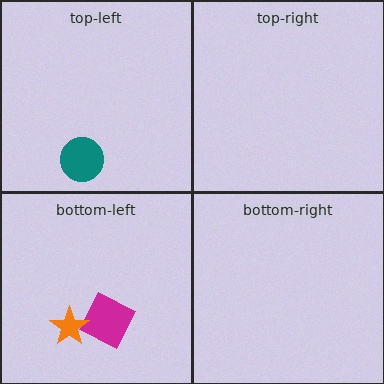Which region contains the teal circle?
The top-left region.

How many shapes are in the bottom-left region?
2.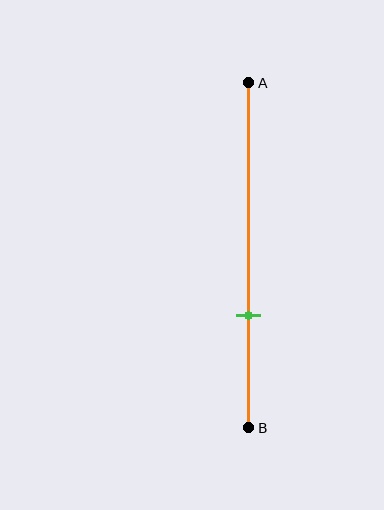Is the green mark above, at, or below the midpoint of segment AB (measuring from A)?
The green mark is below the midpoint of segment AB.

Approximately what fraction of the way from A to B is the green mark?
The green mark is approximately 70% of the way from A to B.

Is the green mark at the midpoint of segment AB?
No, the mark is at about 70% from A, not at the 50% midpoint.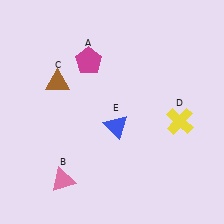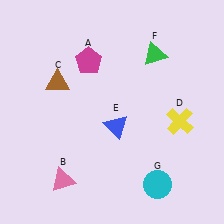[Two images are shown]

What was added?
A green triangle (F), a cyan circle (G) were added in Image 2.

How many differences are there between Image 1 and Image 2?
There are 2 differences between the two images.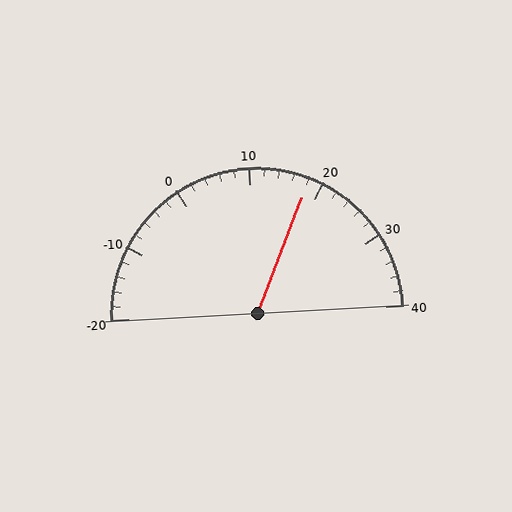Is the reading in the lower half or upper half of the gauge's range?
The reading is in the upper half of the range (-20 to 40).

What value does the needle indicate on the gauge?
The needle indicates approximately 18.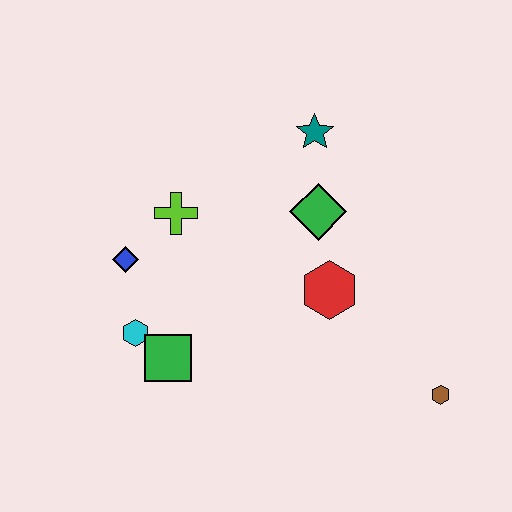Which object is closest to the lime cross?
The blue diamond is closest to the lime cross.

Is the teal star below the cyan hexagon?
No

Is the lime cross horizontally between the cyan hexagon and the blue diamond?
No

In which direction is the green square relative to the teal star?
The green square is below the teal star.